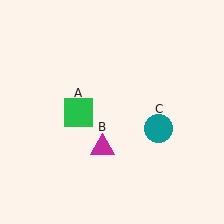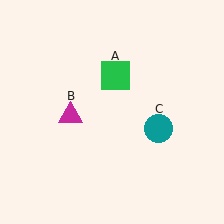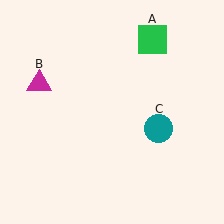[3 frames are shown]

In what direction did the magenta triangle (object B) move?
The magenta triangle (object B) moved up and to the left.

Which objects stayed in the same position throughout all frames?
Teal circle (object C) remained stationary.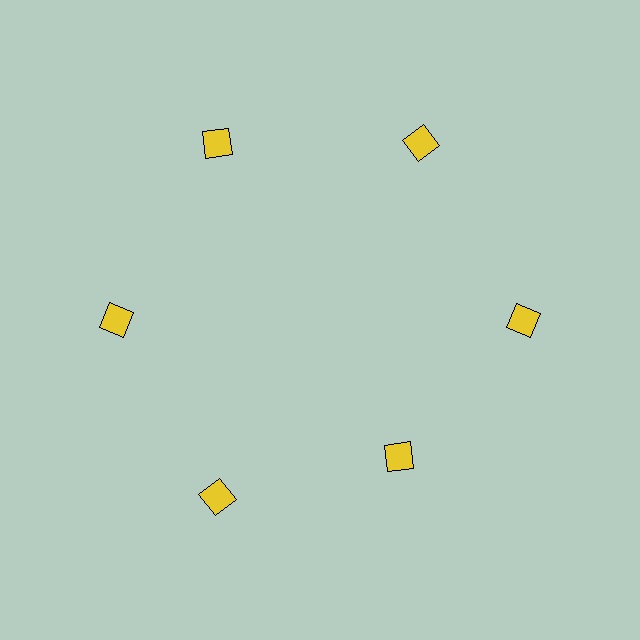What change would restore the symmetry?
The symmetry would be restored by moving it outward, back onto the ring so that all 6 squares sit at equal angles and equal distance from the center.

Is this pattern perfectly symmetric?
No. The 6 yellow squares are arranged in a ring, but one element near the 5 o'clock position is pulled inward toward the center, breaking the 6-fold rotational symmetry.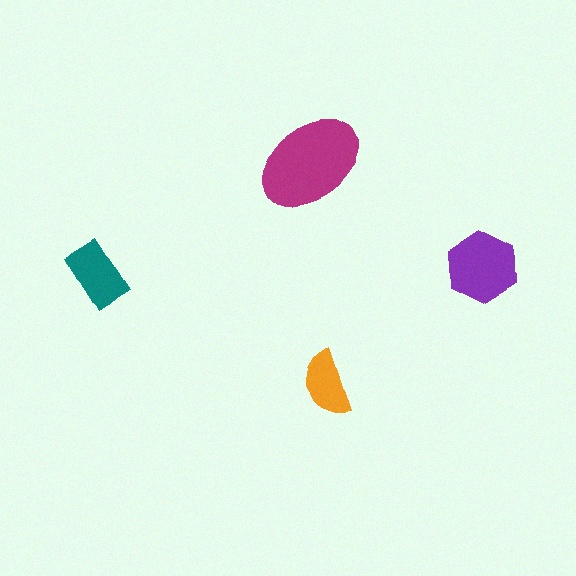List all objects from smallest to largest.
The orange semicircle, the teal rectangle, the purple hexagon, the magenta ellipse.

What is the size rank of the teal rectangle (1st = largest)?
3rd.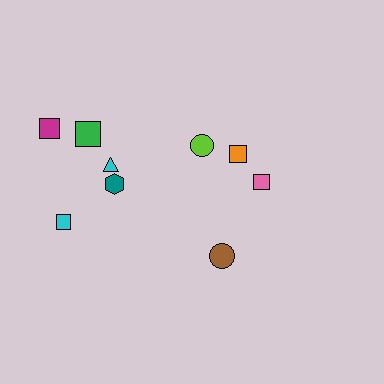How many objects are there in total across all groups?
There are 9 objects.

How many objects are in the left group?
There are 6 objects.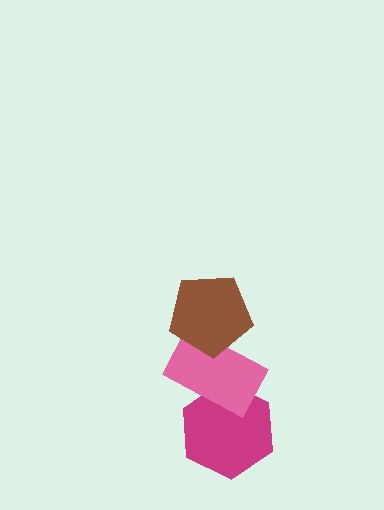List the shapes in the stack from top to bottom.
From top to bottom: the brown pentagon, the pink rectangle, the magenta hexagon.